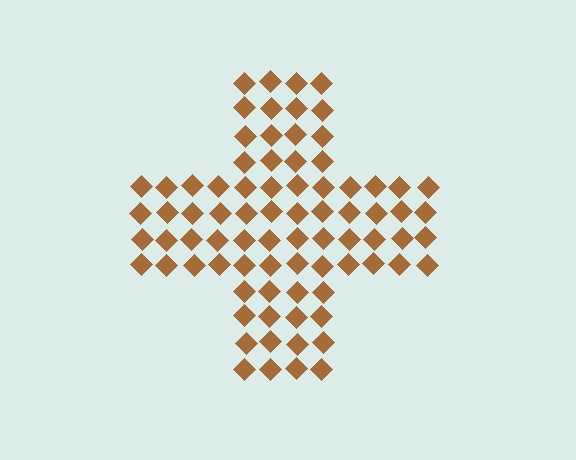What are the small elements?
The small elements are diamonds.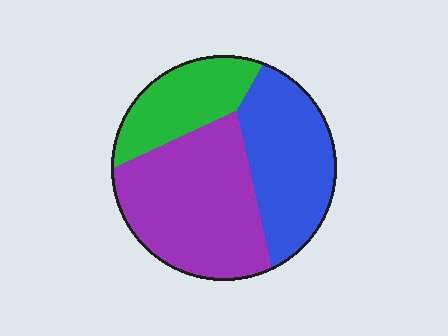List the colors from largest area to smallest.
From largest to smallest: purple, blue, green.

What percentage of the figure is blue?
Blue covers 33% of the figure.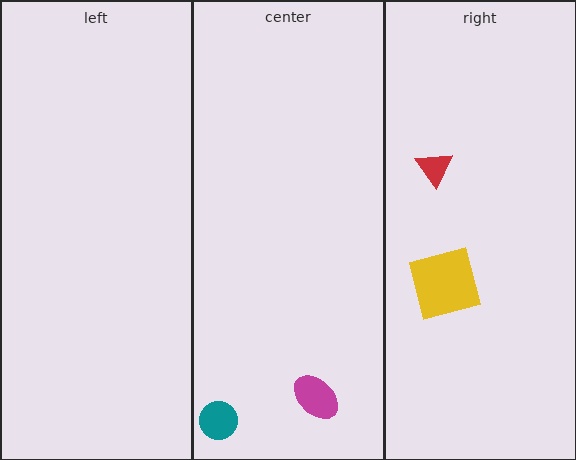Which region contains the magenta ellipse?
The center region.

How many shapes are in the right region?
2.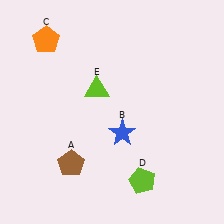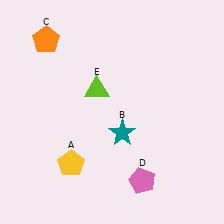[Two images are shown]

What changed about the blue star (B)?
In Image 1, B is blue. In Image 2, it changed to teal.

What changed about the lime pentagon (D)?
In Image 1, D is lime. In Image 2, it changed to pink.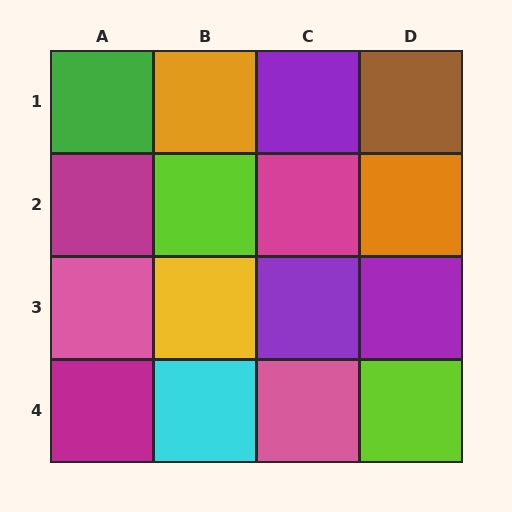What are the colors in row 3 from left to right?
Pink, yellow, purple, purple.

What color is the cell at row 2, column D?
Orange.